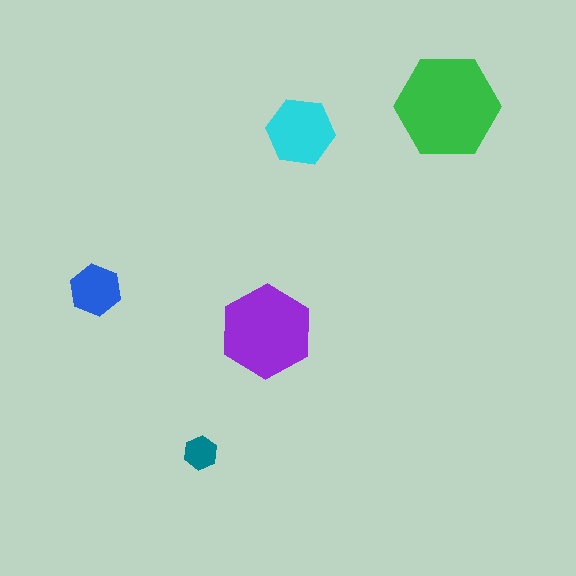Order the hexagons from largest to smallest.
the green one, the purple one, the cyan one, the blue one, the teal one.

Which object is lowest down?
The teal hexagon is bottommost.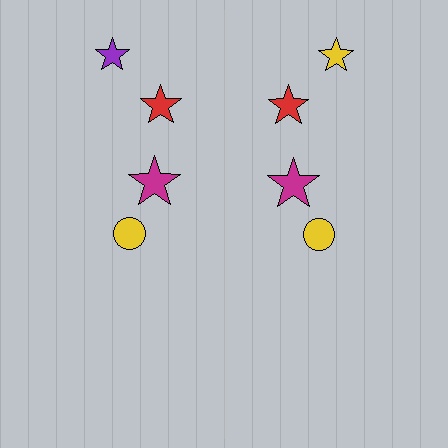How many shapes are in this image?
There are 8 shapes in this image.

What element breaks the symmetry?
The yellow star on the right side breaks the symmetry — its mirror counterpart is purple.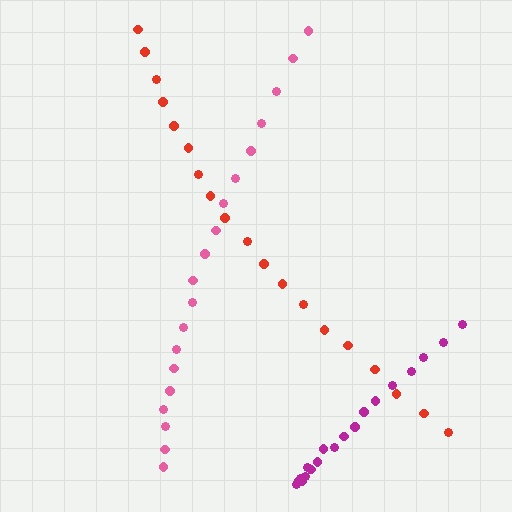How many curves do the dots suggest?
There are 3 distinct paths.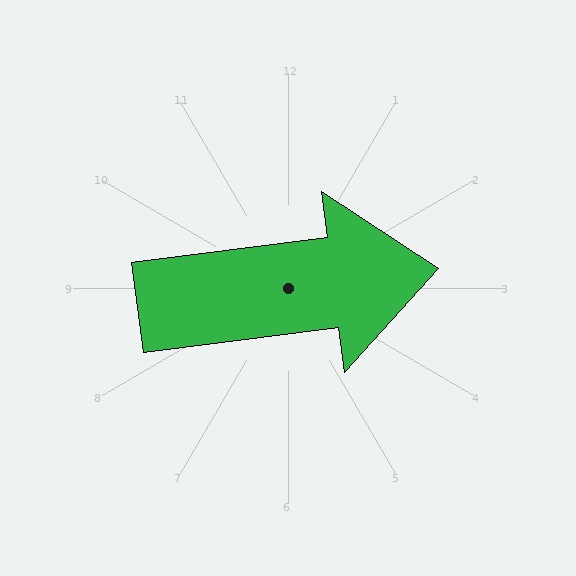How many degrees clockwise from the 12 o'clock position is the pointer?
Approximately 83 degrees.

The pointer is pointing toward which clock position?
Roughly 3 o'clock.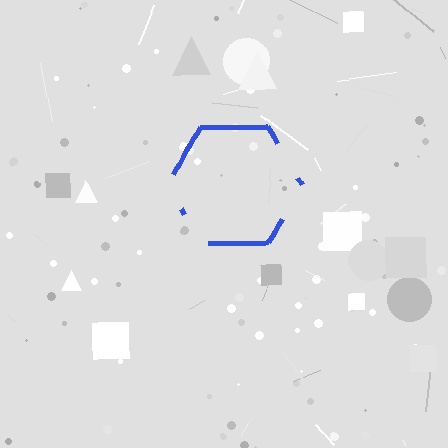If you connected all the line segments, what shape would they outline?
They would outline a hexagon.